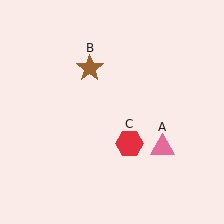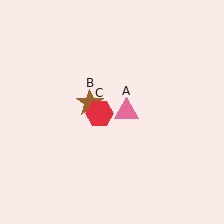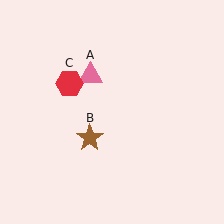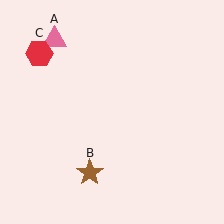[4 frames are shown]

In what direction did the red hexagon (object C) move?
The red hexagon (object C) moved up and to the left.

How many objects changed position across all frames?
3 objects changed position: pink triangle (object A), brown star (object B), red hexagon (object C).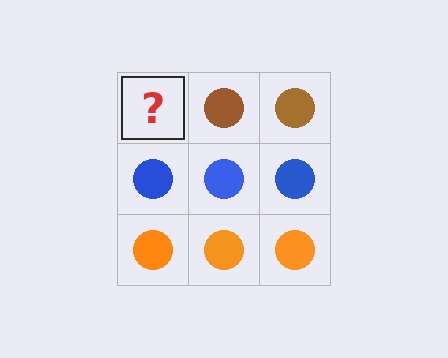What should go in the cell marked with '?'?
The missing cell should contain a brown circle.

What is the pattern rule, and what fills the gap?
The rule is that each row has a consistent color. The gap should be filled with a brown circle.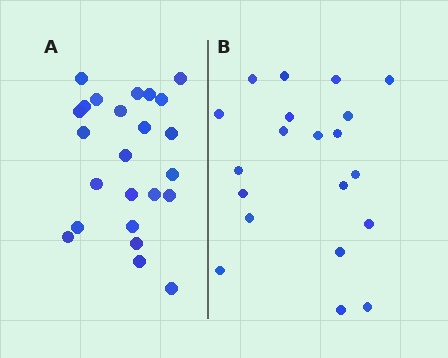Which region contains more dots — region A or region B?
Region A (the left region) has more dots.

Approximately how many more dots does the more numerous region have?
Region A has about 4 more dots than region B.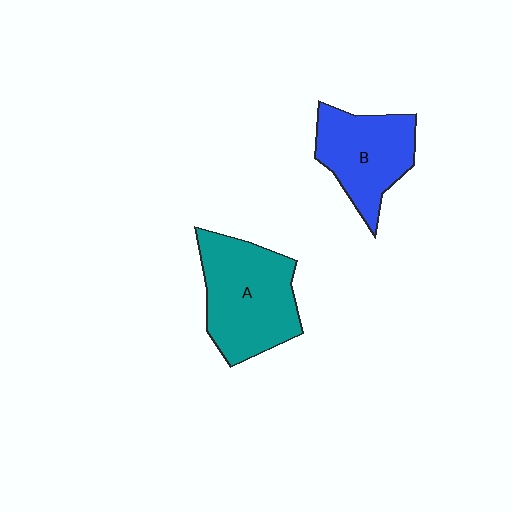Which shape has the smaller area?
Shape B (blue).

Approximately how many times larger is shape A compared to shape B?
Approximately 1.3 times.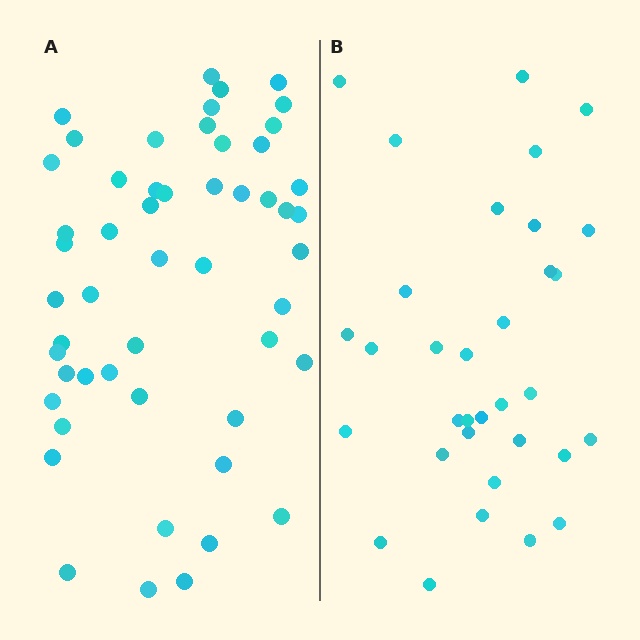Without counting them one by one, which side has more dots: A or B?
Region A (the left region) has more dots.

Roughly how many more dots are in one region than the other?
Region A has approximately 20 more dots than region B.